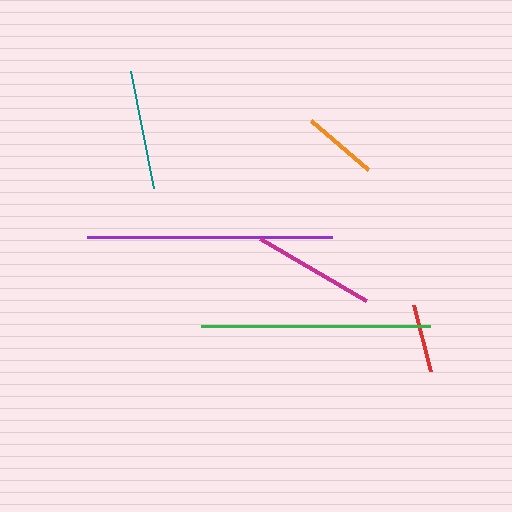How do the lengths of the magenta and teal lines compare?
The magenta and teal lines are approximately the same length.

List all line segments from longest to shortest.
From longest to shortest: purple, green, magenta, teal, orange, red.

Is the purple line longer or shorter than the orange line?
The purple line is longer than the orange line.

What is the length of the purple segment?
The purple segment is approximately 245 pixels long.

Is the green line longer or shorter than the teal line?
The green line is longer than the teal line.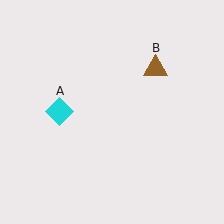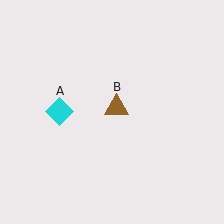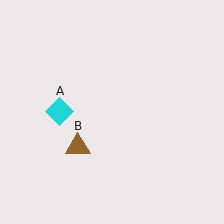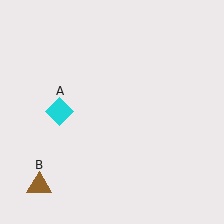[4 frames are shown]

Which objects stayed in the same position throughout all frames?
Cyan diamond (object A) remained stationary.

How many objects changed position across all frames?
1 object changed position: brown triangle (object B).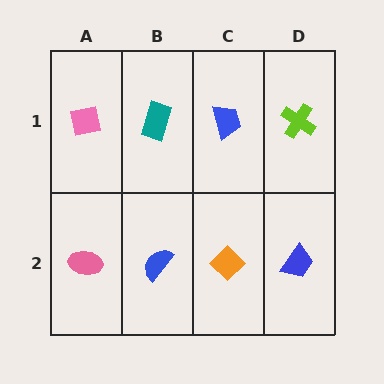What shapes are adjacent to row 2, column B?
A teal rectangle (row 1, column B), a pink ellipse (row 2, column A), an orange diamond (row 2, column C).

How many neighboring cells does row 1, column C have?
3.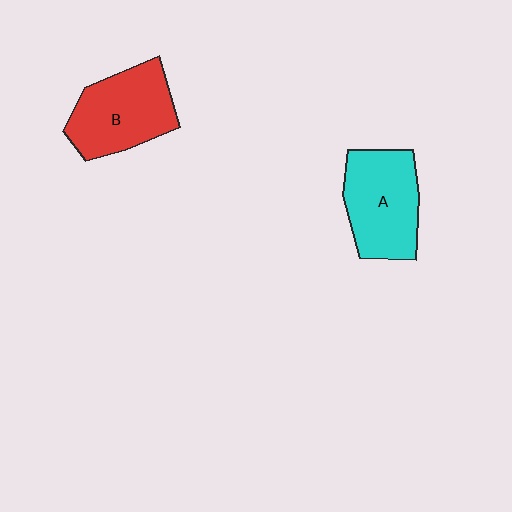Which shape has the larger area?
Shape A (cyan).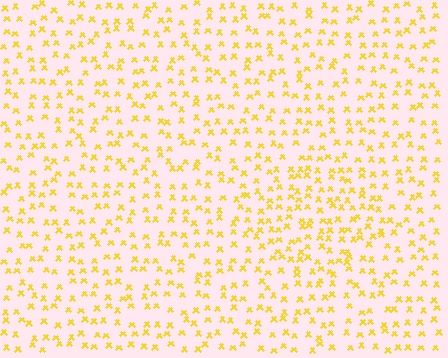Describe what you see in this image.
The image contains small yellow elements arranged at two different densities. A diamond-shaped region is visible where the elements are more densely packed than the surrounding area.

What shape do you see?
I see a diamond.